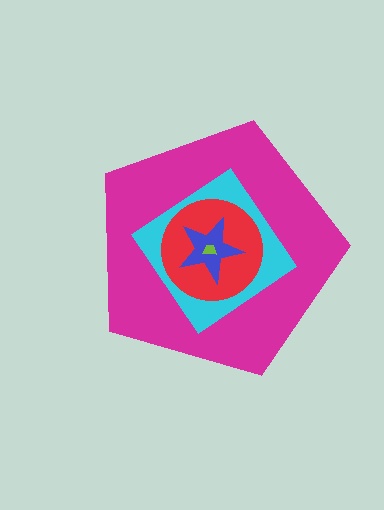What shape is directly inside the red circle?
The blue star.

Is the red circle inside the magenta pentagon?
Yes.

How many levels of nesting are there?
5.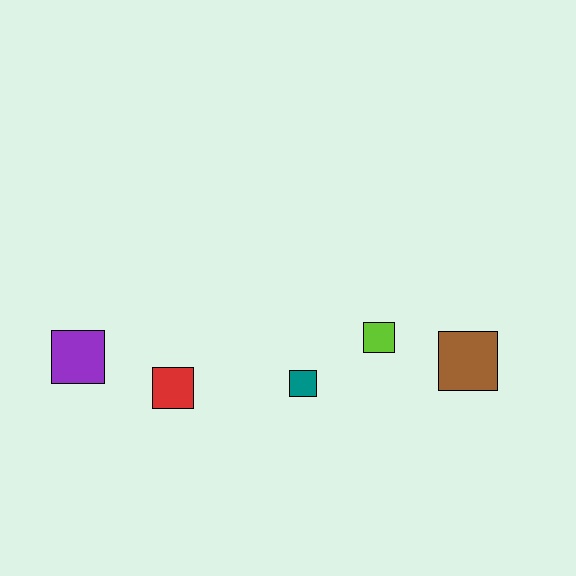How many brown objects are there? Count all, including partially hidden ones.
There is 1 brown object.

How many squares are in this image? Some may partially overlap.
There are 5 squares.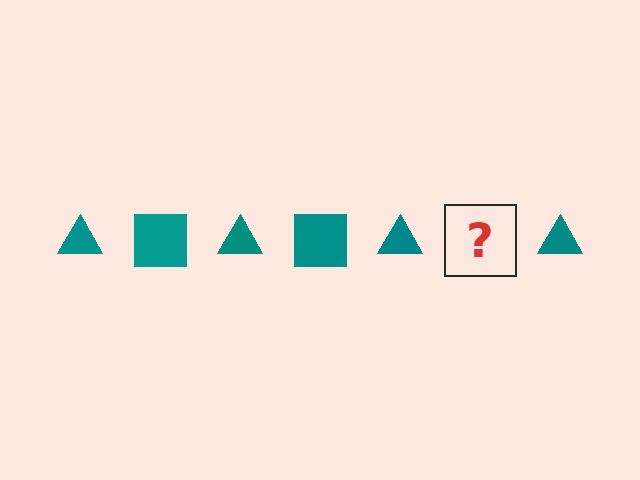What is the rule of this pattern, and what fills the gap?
The rule is that the pattern cycles through triangle, square shapes in teal. The gap should be filled with a teal square.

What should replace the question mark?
The question mark should be replaced with a teal square.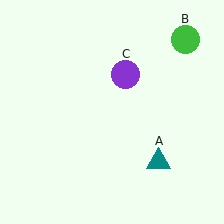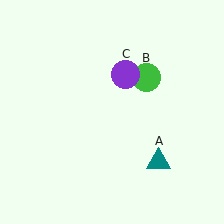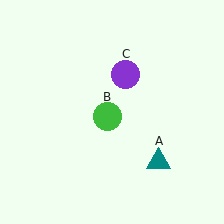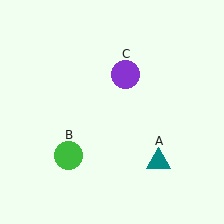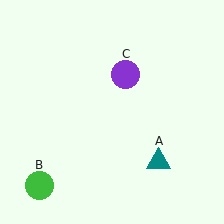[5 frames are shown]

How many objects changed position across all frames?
1 object changed position: green circle (object B).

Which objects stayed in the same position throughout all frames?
Teal triangle (object A) and purple circle (object C) remained stationary.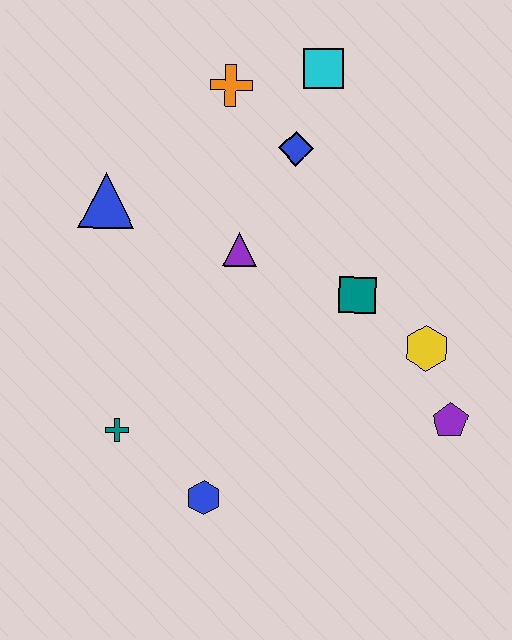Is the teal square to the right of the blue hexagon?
Yes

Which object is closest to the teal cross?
The blue hexagon is closest to the teal cross.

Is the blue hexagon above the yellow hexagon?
No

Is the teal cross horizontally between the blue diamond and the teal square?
No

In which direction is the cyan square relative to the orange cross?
The cyan square is to the right of the orange cross.